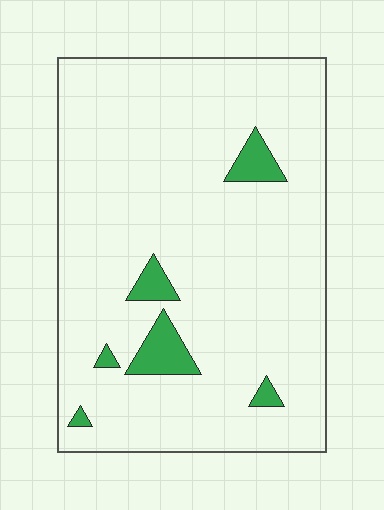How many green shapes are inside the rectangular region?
6.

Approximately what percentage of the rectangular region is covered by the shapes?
Approximately 5%.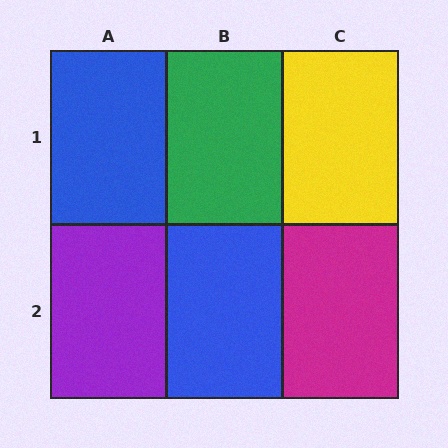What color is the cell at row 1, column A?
Blue.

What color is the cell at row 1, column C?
Yellow.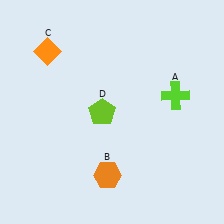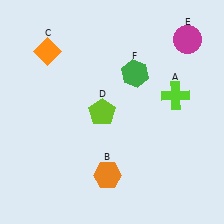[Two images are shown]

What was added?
A magenta circle (E), a green hexagon (F) were added in Image 2.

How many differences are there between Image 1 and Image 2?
There are 2 differences between the two images.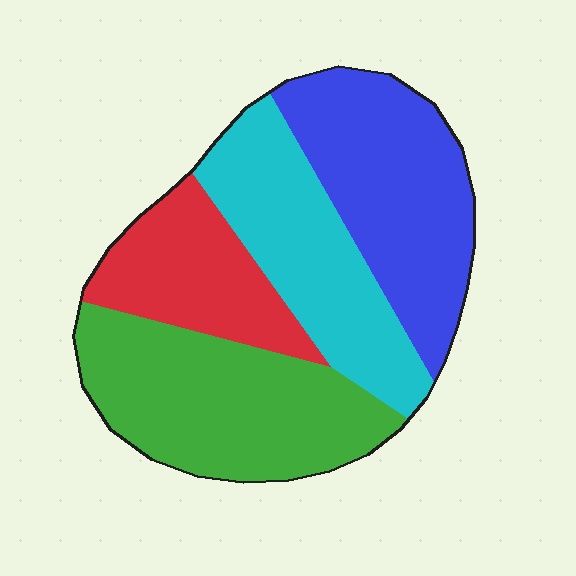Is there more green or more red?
Green.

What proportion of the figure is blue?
Blue takes up between a sixth and a third of the figure.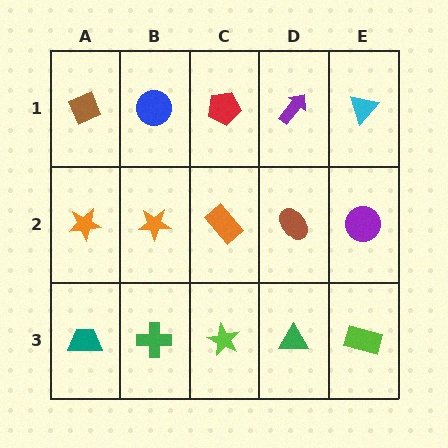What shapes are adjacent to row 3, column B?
An orange star (row 2, column B), a teal trapezoid (row 3, column A), a lime star (row 3, column C).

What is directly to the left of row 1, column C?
A blue circle.